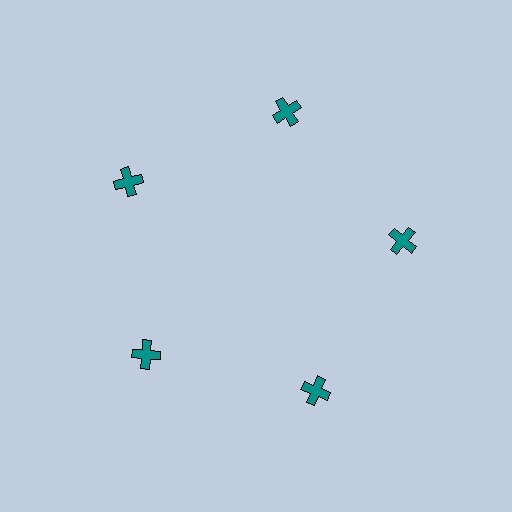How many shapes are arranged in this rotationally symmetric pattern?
There are 5 shapes, arranged in 5 groups of 1.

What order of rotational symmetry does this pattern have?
This pattern has 5-fold rotational symmetry.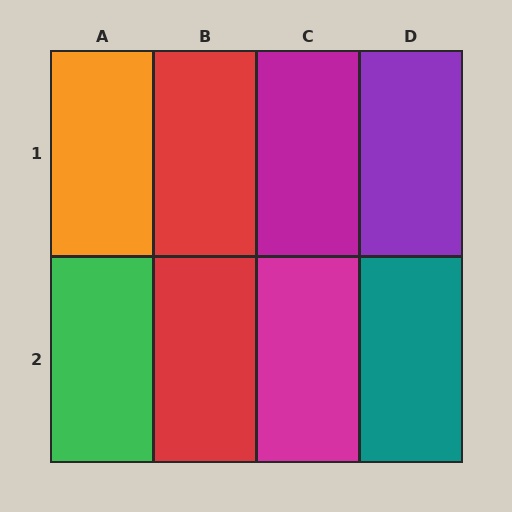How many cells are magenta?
2 cells are magenta.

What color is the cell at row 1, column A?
Orange.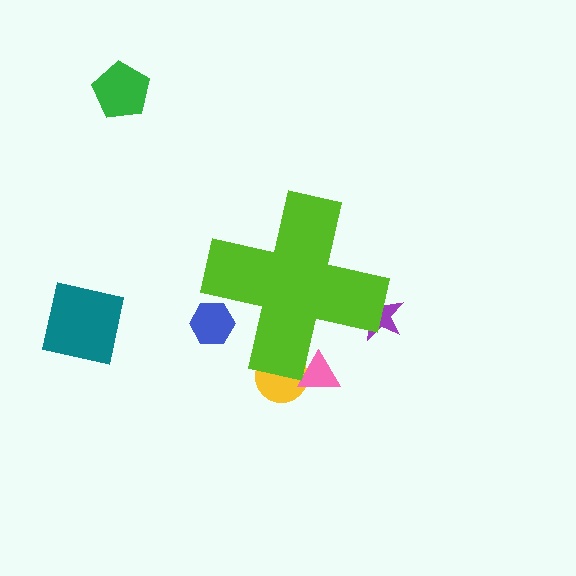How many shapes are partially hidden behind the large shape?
4 shapes are partially hidden.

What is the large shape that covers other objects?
A lime cross.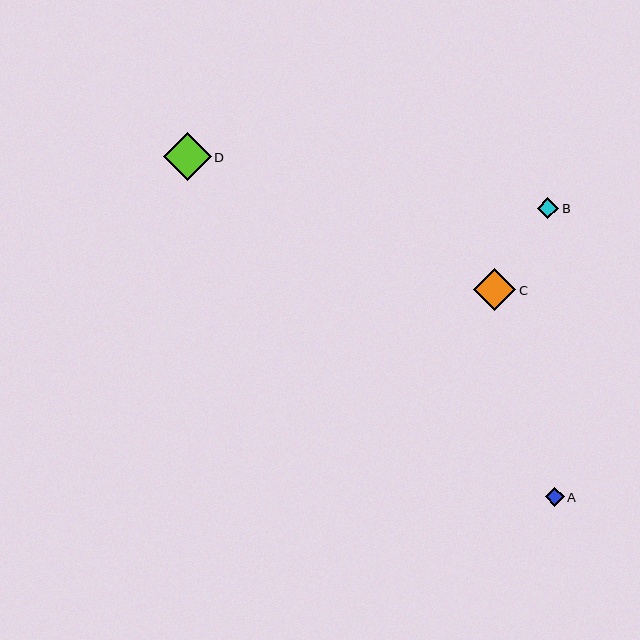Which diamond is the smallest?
Diamond A is the smallest with a size of approximately 19 pixels.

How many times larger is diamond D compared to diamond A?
Diamond D is approximately 2.6 times the size of diamond A.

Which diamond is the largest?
Diamond D is the largest with a size of approximately 48 pixels.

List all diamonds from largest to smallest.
From largest to smallest: D, C, B, A.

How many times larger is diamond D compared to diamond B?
Diamond D is approximately 2.3 times the size of diamond B.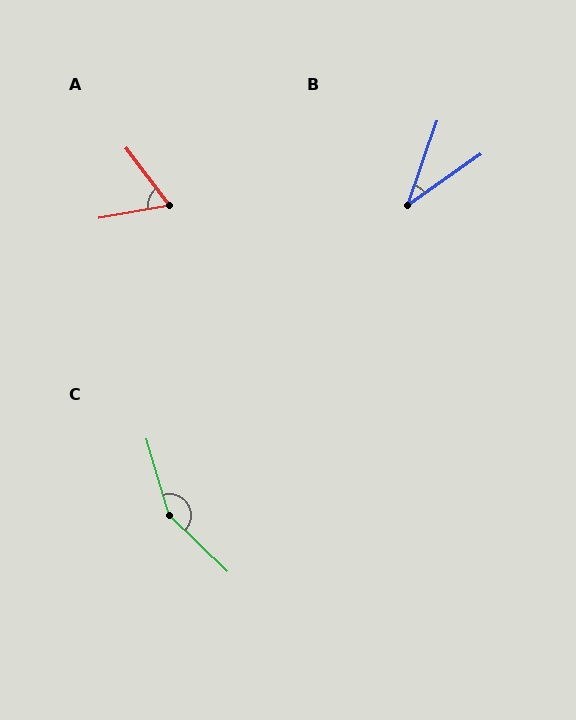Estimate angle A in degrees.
Approximately 63 degrees.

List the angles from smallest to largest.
B (36°), A (63°), C (150°).